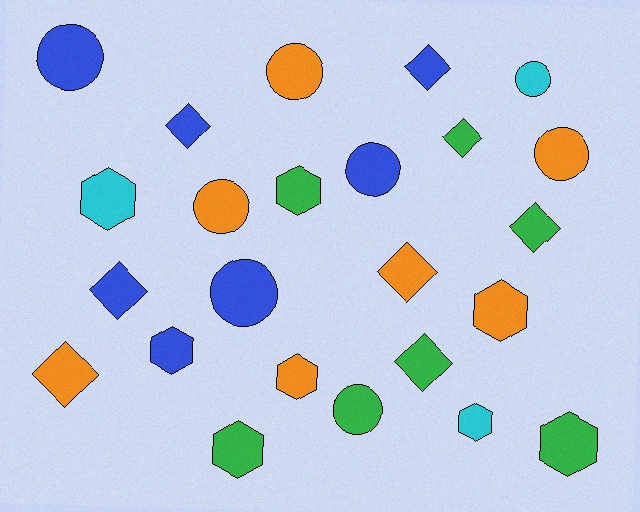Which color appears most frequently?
Orange, with 7 objects.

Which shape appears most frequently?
Diamond, with 8 objects.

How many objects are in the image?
There are 24 objects.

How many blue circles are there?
There are 3 blue circles.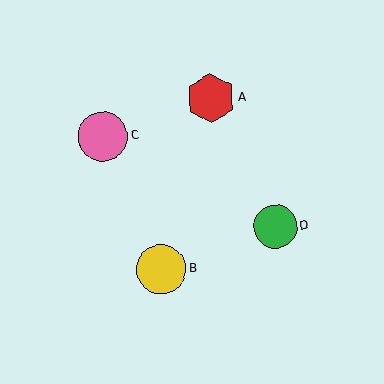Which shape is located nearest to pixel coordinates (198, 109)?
The red hexagon (labeled A) at (211, 98) is nearest to that location.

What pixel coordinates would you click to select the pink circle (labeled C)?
Click at (103, 137) to select the pink circle C.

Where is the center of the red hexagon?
The center of the red hexagon is at (211, 98).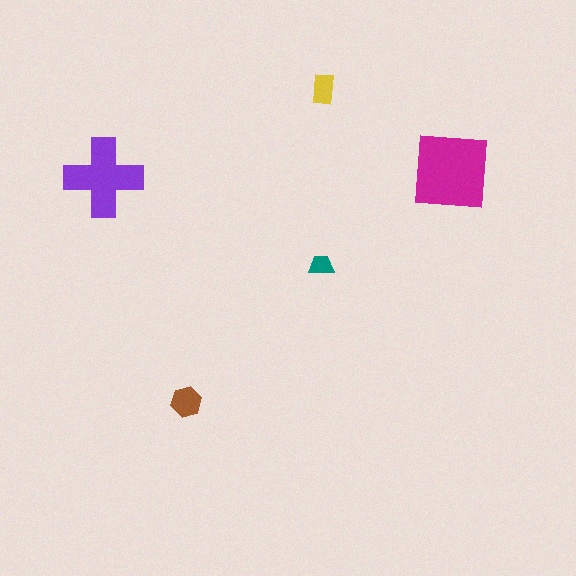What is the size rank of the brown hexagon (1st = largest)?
3rd.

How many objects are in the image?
There are 5 objects in the image.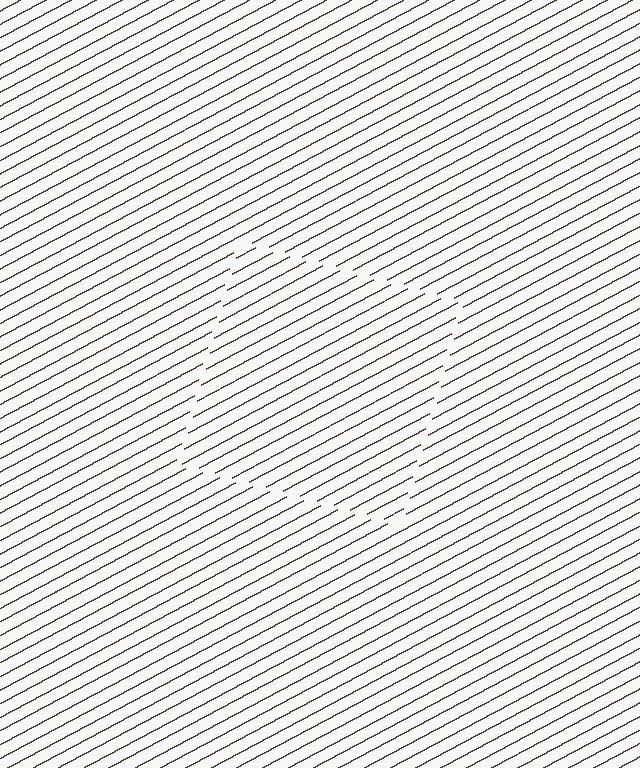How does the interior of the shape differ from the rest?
The interior of the shape contains the same grating, shifted by half a period — the contour is defined by the phase discontinuity where line-ends from the inner and outer gratings abut.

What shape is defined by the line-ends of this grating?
An illusory square. The interior of the shape contains the same grating, shifted by half a period — the contour is defined by the phase discontinuity where line-ends from the inner and outer gratings abut.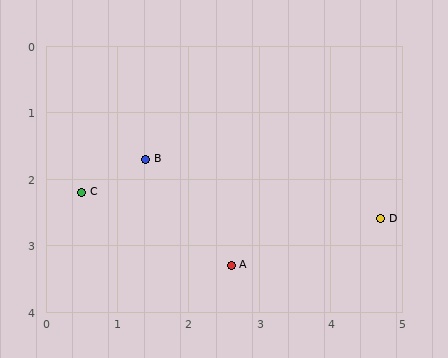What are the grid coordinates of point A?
Point A is at approximately (2.6, 3.3).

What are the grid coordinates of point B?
Point B is at approximately (1.4, 1.7).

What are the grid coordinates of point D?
Point D is at approximately (4.7, 2.6).